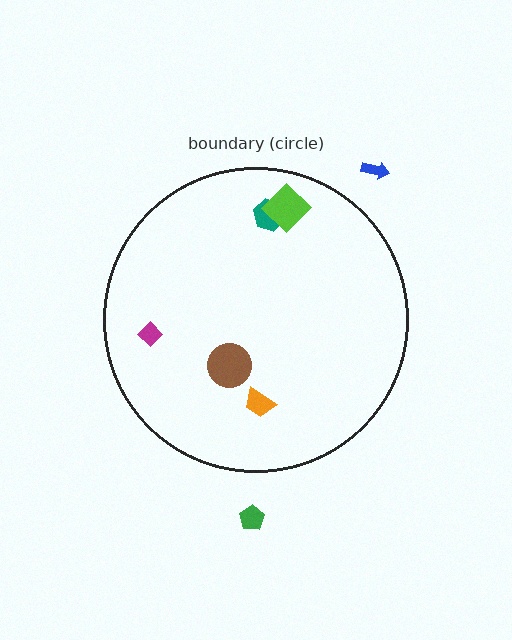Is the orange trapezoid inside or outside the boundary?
Inside.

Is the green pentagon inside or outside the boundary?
Outside.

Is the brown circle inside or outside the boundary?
Inside.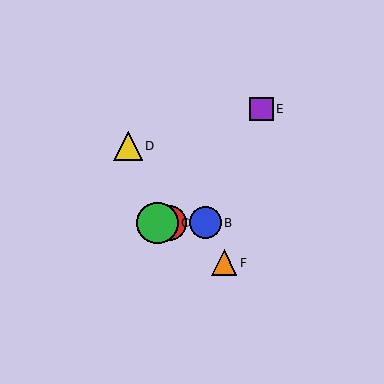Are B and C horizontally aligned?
Yes, both are at y≈223.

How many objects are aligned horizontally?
3 objects (A, B, C) are aligned horizontally.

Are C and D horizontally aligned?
No, C is at y≈223 and D is at y≈146.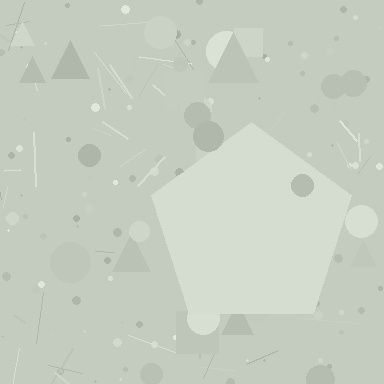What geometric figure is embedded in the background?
A pentagon is embedded in the background.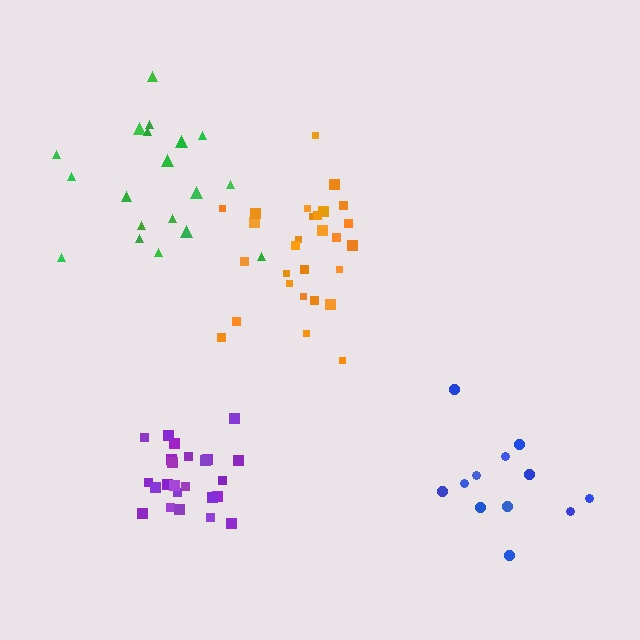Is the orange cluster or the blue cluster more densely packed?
Orange.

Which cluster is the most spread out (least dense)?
Blue.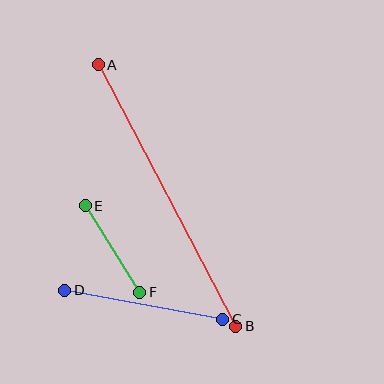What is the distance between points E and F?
The distance is approximately 102 pixels.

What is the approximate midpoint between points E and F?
The midpoint is at approximately (113, 249) pixels.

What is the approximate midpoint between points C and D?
The midpoint is at approximately (144, 305) pixels.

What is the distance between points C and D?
The distance is approximately 161 pixels.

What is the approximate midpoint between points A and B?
The midpoint is at approximately (167, 196) pixels.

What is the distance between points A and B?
The distance is approximately 296 pixels.